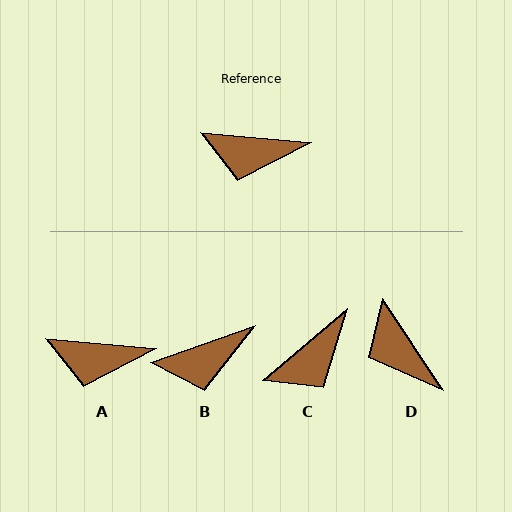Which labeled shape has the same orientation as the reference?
A.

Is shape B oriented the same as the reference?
No, it is off by about 24 degrees.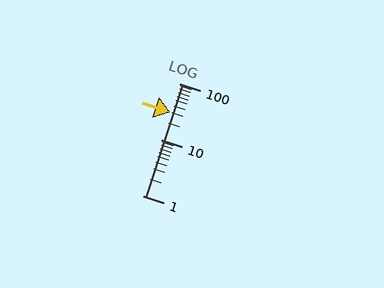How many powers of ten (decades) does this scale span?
The scale spans 2 decades, from 1 to 100.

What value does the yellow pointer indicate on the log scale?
The pointer indicates approximately 31.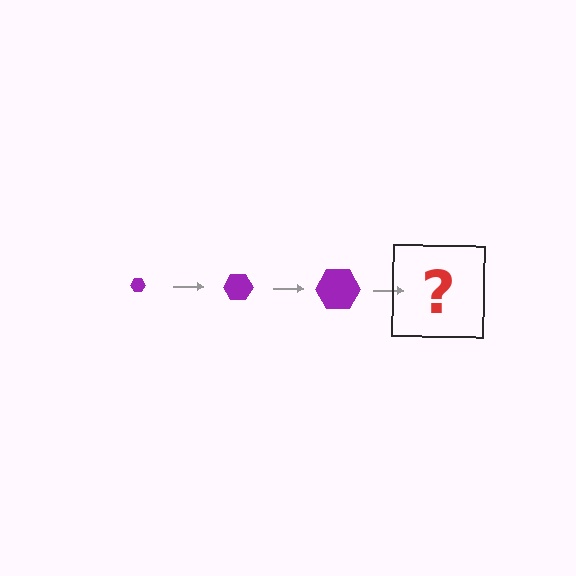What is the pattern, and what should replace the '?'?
The pattern is that the hexagon gets progressively larger each step. The '?' should be a purple hexagon, larger than the previous one.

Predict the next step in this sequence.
The next step is a purple hexagon, larger than the previous one.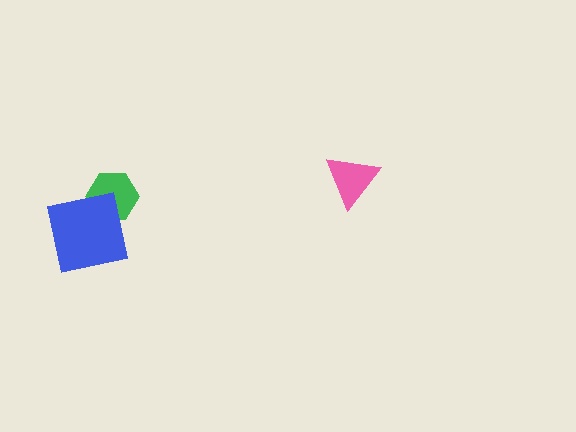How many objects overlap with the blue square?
1 object overlaps with the blue square.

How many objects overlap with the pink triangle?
0 objects overlap with the pink triangle.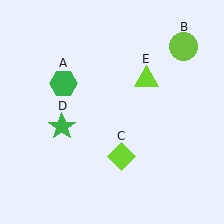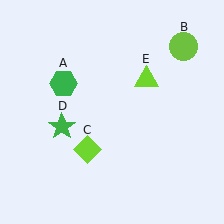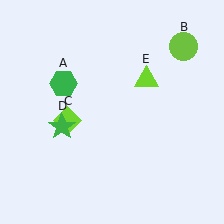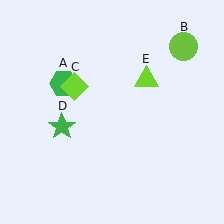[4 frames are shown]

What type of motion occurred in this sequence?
The lime diamond (object C) rotated clockwise around the center of the scene.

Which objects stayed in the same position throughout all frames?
Green hexagon (object A) and lime circle (object B) and green star (object D) and lime triangle (object E) remained stationary.